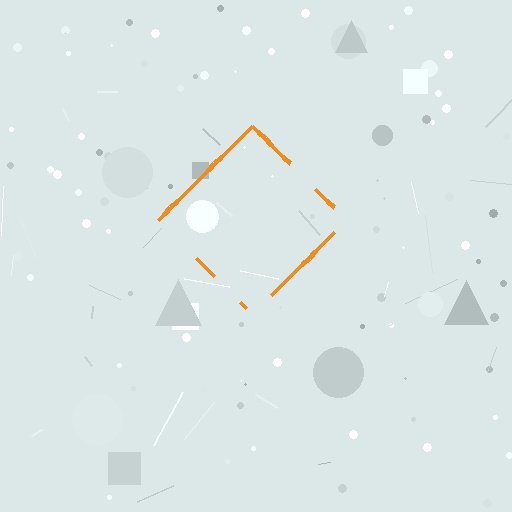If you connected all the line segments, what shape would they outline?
They would outline a diamond.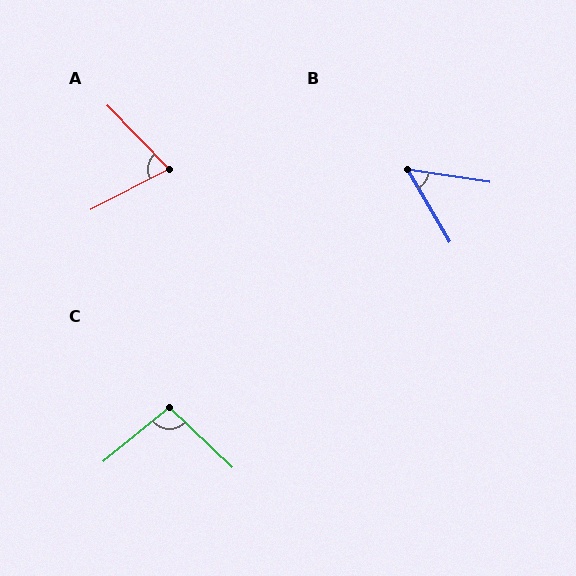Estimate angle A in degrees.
Approximately 73 degrees.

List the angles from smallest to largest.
B (51°), A (73°), C (97°).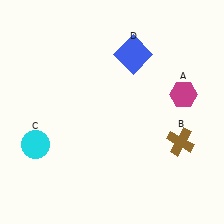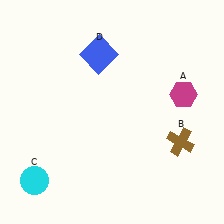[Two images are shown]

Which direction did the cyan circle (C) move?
The cyan circle (C) moved down.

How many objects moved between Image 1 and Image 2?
2 objects moved between the two images.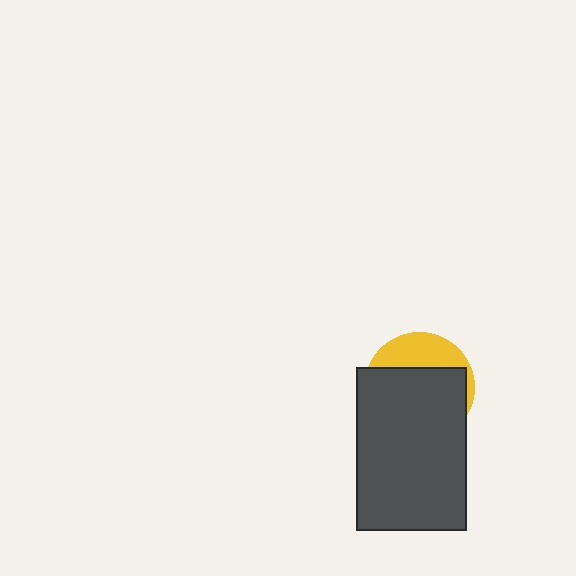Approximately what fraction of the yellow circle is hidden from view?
Roughly 70% of the yellow circle is hidden behind the dark gray rectangle.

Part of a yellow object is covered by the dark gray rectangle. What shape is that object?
It is a circle.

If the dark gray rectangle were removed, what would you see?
You would see the complete yellow circle.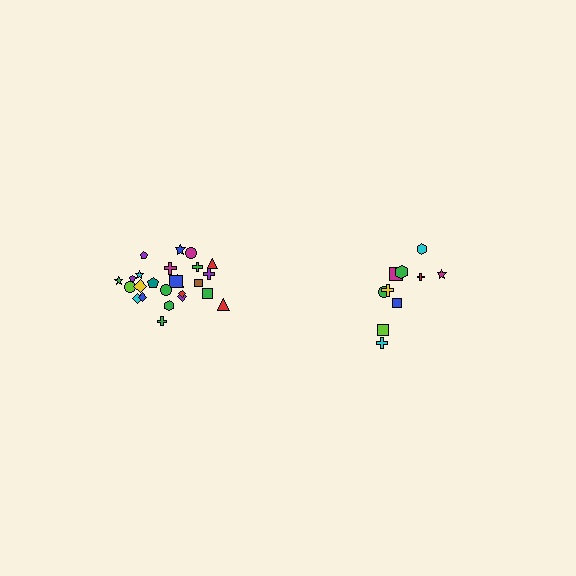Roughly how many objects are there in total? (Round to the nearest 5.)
Roughly 35 objects in total.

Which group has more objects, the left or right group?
The left group.